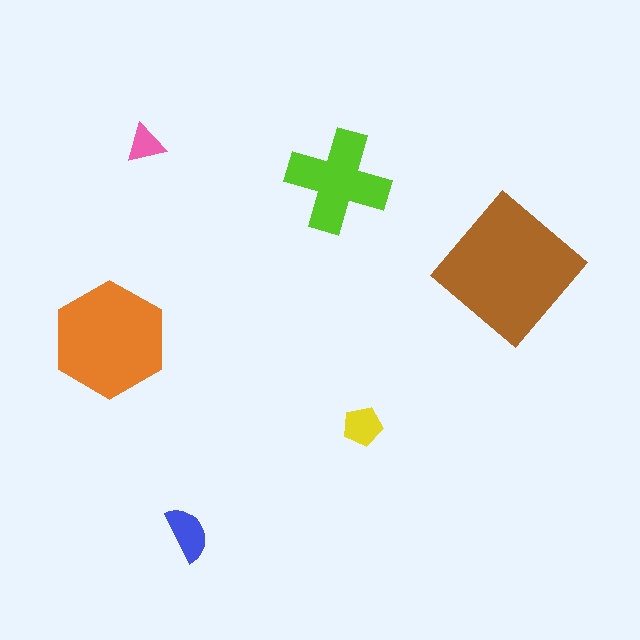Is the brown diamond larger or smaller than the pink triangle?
Larger.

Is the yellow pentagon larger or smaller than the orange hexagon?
Smaller.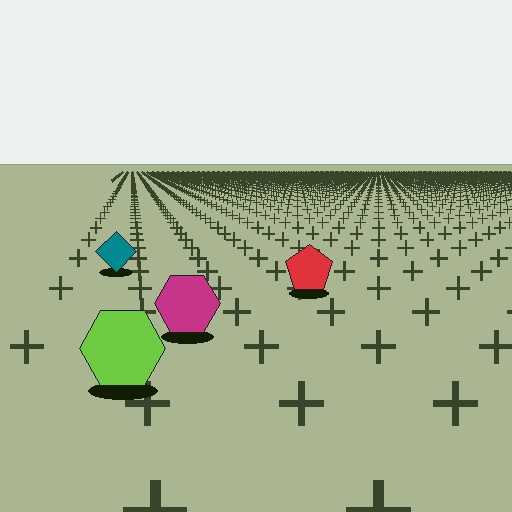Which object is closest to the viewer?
The lime hexagon is closest. The texture marks near it are larger and more spread out.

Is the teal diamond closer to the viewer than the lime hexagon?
No. The lime hexagon is closer — you can tell from the texture gradient: the ground texture is coarser near it.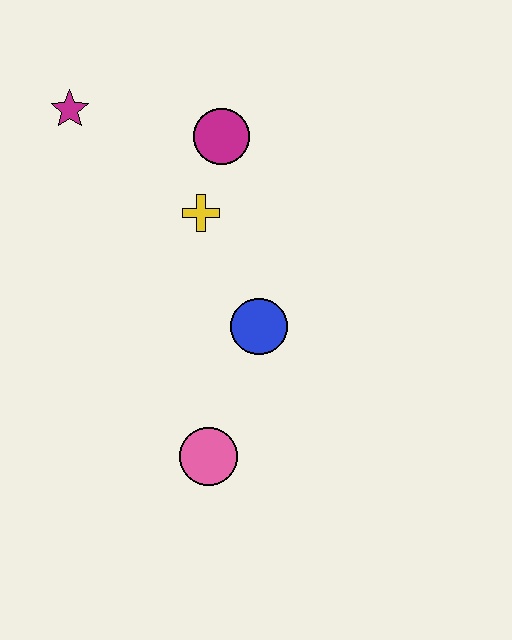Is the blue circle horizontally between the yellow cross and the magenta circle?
No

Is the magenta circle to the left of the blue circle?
Yes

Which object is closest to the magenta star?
The magenta circle is closest to the magenta star.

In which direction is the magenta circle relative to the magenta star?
The magenta circle is to the right of the magenta star.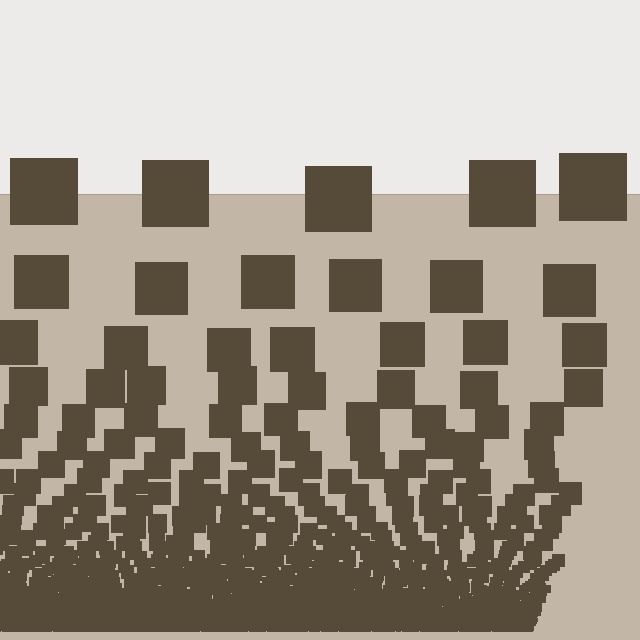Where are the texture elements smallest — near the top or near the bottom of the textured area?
Near the bottom.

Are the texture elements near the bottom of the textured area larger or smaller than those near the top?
Smaller. The gradient is inverted — elements near the bottom are smaller and denser.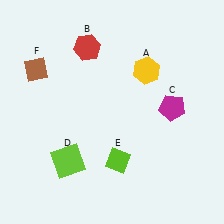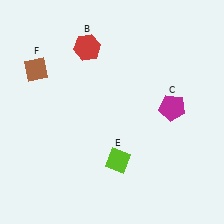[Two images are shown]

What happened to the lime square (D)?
The lime square (D) was removed in Image 2. It was in the bottom-left area of Image 1.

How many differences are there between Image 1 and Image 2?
There are 2 differences between the two images.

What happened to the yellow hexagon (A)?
The yellow hexagon (A) was removed in Image 2. It was in the top-right area of Image 1.